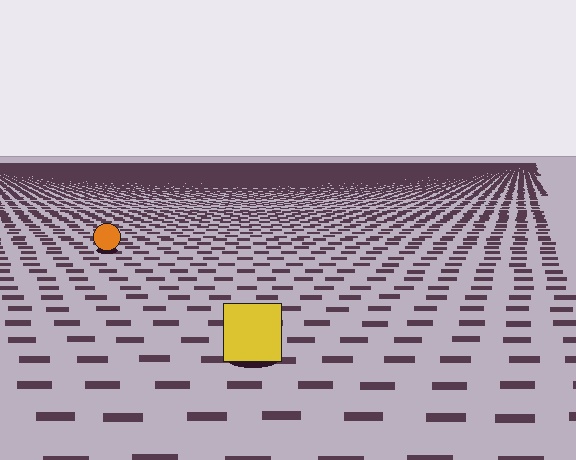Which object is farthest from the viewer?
The orange circle is farthest from the viewer. It appears smaller and the ground texture around it is denser.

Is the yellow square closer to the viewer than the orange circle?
Yes. The yellow square is closer — you can tell from the texture gradient: the ground texture is coarser near it.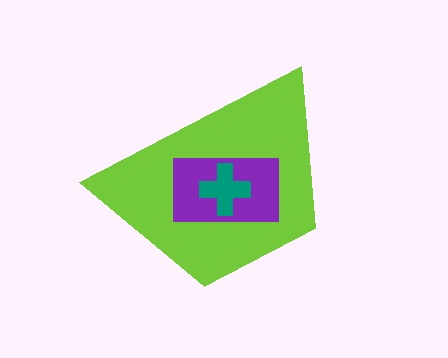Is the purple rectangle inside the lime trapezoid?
Yes.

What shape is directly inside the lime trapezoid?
The purple rectangle.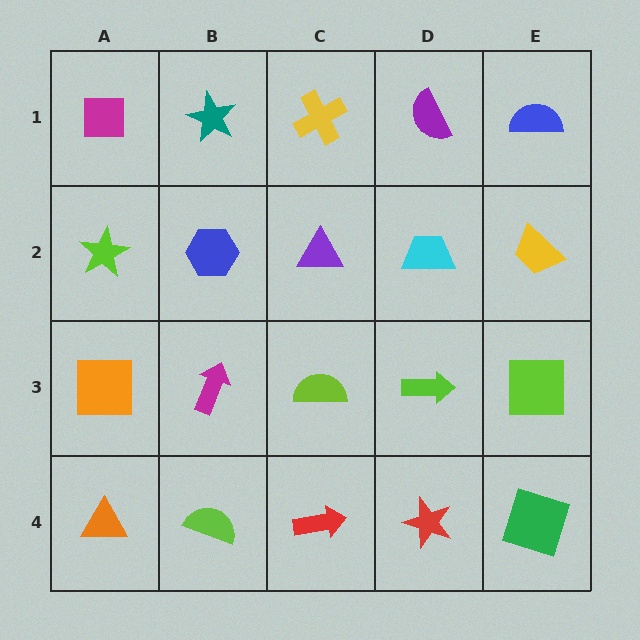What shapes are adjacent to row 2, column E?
A blue semicircle (row 1, column E), a lime square (row 3, column E), a cyan trapezoid (row 2, column D).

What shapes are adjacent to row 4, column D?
A lime arrow (row 3, column D), a red arrow (row 4, column C), a green square (row 4, column E).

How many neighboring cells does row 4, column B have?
3.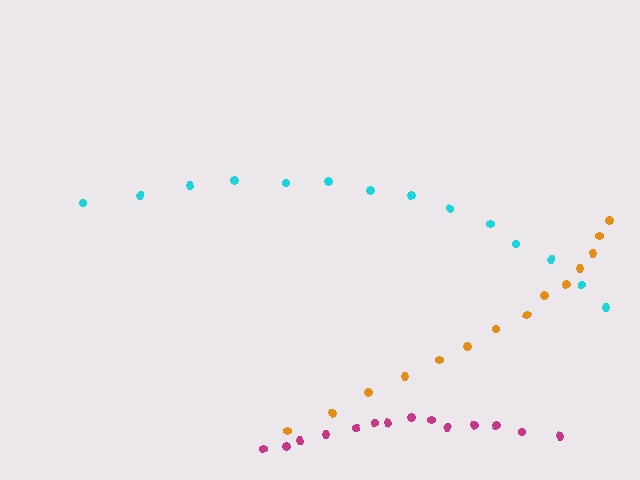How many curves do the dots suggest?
There are 3 distinct paths.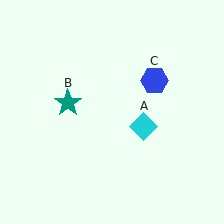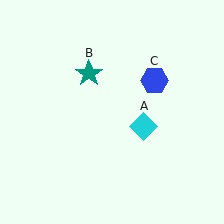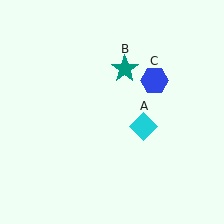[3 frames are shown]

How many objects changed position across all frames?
1 object changed position: teal star (object B).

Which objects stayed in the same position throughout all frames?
Cyan diamond (object A) and blue hexagon (object C) remained stationary.